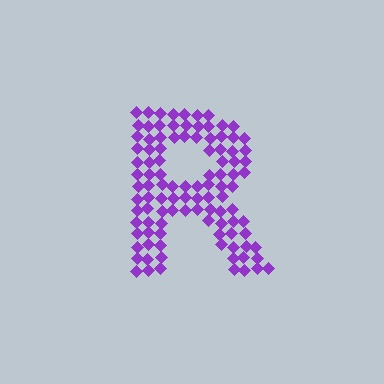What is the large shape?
The large shape is the letter R.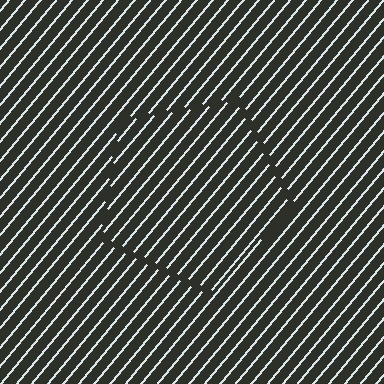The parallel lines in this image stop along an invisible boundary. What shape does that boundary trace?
An illusory pentagon. The interior of the shape contains the same grating, shifted by half a period — the contour is defined by the phase discontinuity where line-ends from the inner and outer gratings abut.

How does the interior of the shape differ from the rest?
The interior of the shape contains the same grating, shifted by half a period — the contour is defined by the phase discontinuity where line-ends from the inner and outer gratings abut.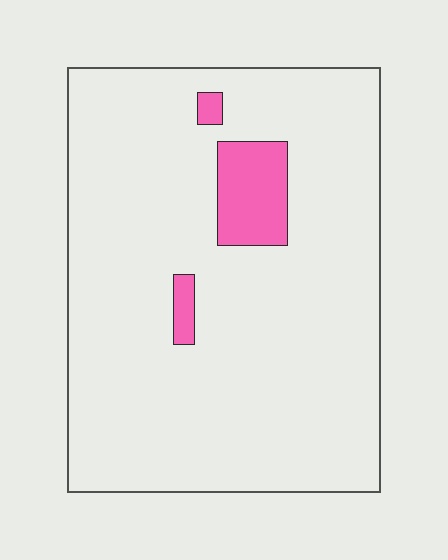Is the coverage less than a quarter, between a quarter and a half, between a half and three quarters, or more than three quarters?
Less than a quarter.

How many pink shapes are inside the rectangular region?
3.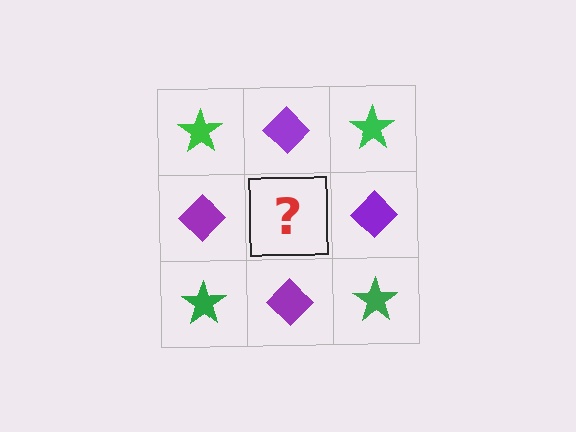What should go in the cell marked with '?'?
The missing cell should contain a green star.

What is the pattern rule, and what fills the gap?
The rule is that it alternates green star and purple diamond in a checkerboard pattern. The gap should be filled with a green star.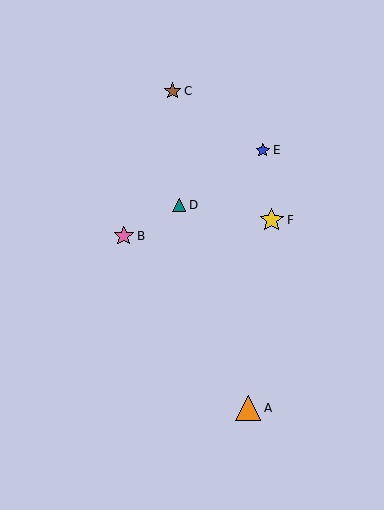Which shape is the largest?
The orange triangle (labeled A) is the largest.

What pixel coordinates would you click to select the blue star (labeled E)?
Click at (263, 150) to select the blue star E.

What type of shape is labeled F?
Shape F is a yellow star.